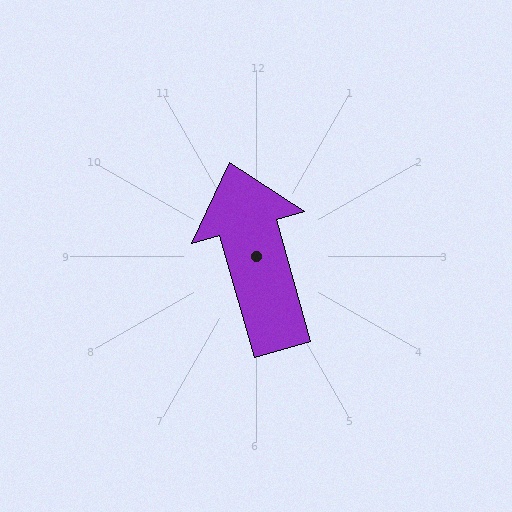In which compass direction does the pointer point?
North.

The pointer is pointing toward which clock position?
Roughly 11 o'clock.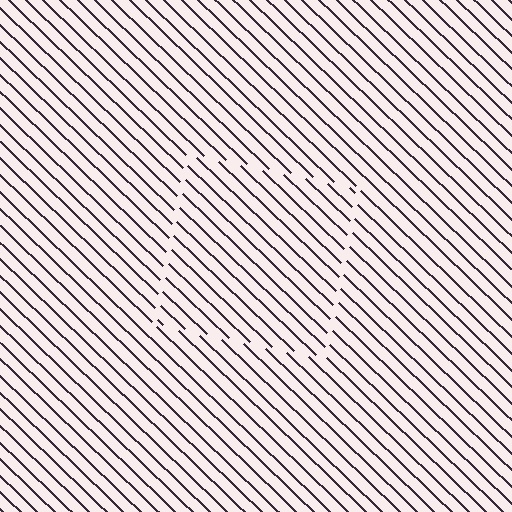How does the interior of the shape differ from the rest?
The interior of the shape contains the same grating, shifted by half a period — the contour is defined by the phase discontinuity where line-ends from the inner and outer gratings abut.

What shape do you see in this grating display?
An illusory square. The interior of the shape contains the same grating, shifted by half a period — the contour is defined by the phase discontinuity where line-ends from the inner and outer gratings abut.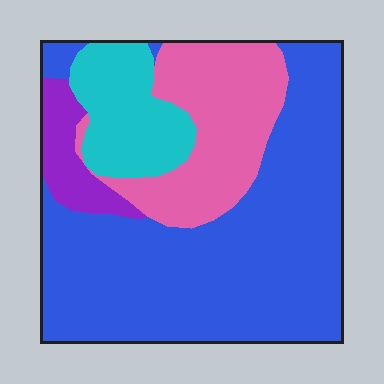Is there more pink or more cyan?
Pink.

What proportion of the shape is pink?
Pink takes up between a sixth and a third of the shape.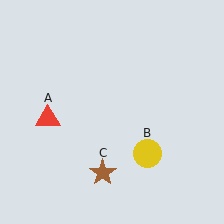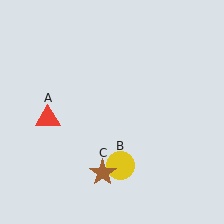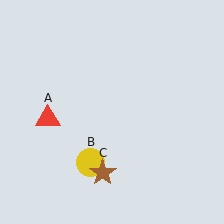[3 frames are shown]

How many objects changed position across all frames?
1 object changed position: yellow circle (object B).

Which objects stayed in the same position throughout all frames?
Red triangle (object A) and brown star (object C) remained stationary.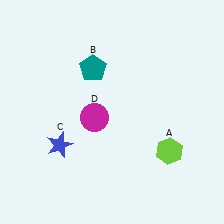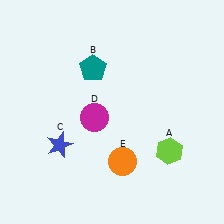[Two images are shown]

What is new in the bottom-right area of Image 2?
An orange circle (E) was added in the bottom-right area of Image 2.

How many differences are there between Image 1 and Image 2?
There is 1 difference between the two images.